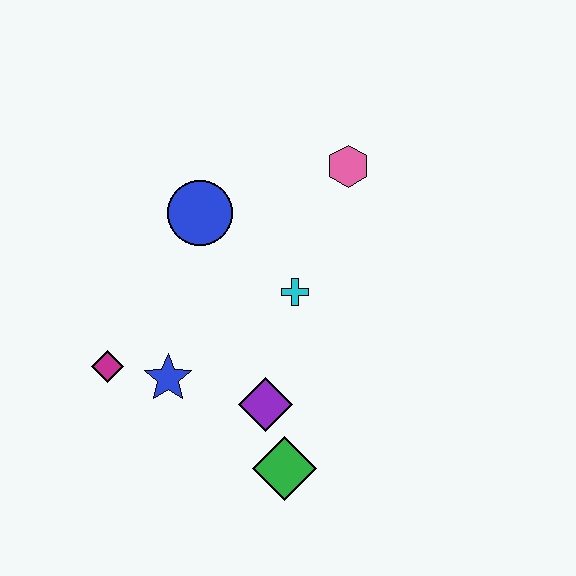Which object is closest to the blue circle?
The cyan cross is closest to the blue circle.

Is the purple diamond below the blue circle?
Yes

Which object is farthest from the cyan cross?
The magenta diamond is farthest from the cyan cross.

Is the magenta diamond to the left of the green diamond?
Yes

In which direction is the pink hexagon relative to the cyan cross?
The pink hexagon is above the cyan cross.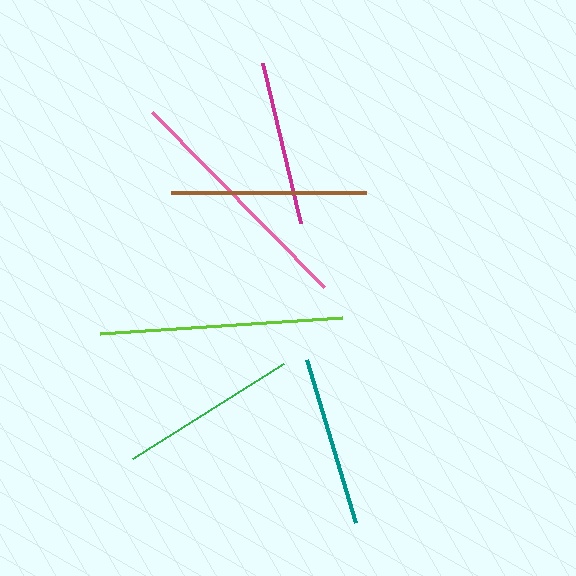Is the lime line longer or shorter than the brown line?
The lime line is longer than the brown line.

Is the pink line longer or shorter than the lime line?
The pink line is longer than the lime line.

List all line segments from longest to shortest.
From longest to shortest: pink, lime, brown, green, teal, magenta.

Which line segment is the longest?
The pink line is the longest at approximately 245 pixels.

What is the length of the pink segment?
The pink segment is approximately 245 pixels long.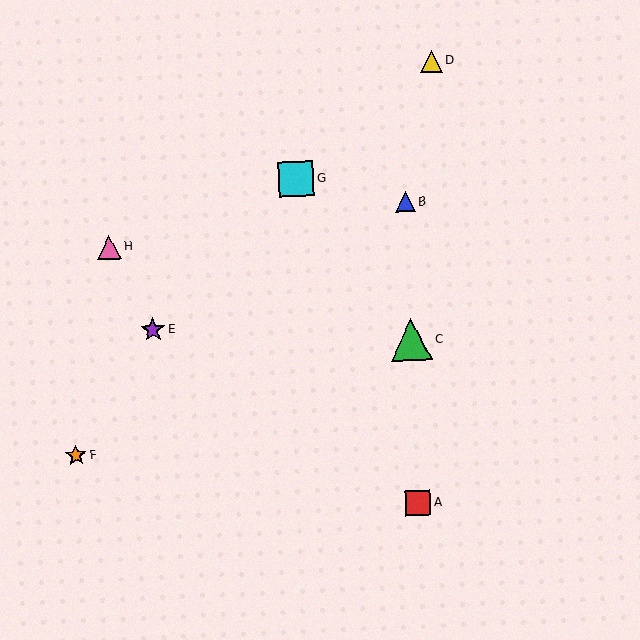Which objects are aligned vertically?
Objects A, B, C are aligned vertically.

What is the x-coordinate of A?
Object A is at x≈418.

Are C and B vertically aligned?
Yes, both are at x≈411.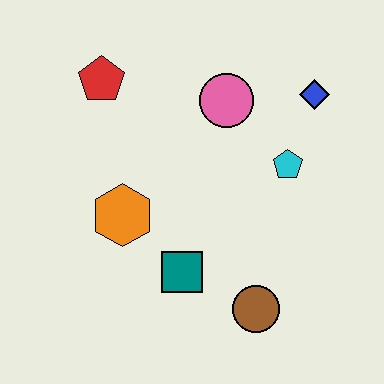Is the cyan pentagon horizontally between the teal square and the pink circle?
No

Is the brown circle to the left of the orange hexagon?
No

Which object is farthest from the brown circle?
The red pentagon is farthest from the brown circle.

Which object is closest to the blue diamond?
The cyan pentagon is closest to the blue diamond.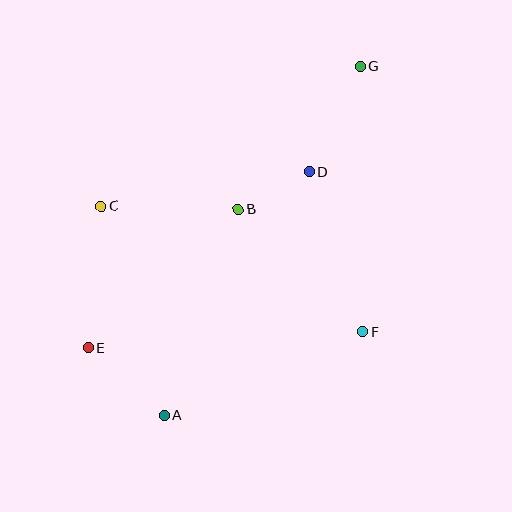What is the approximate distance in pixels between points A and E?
The distance between A and E is approximately 102 pixels.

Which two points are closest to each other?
Points B and D are closest to each other.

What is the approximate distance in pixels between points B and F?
The distance between B and F is approximately 174 pixels.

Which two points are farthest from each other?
Points A and G are farthest from each other.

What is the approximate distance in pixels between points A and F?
The distance between A and F is approximately 215 pixels.